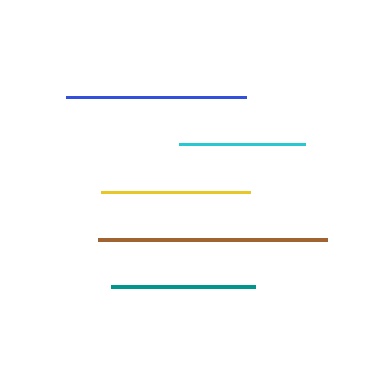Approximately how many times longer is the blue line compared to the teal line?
The blue line is approximately 1.2 times the length of the teal line.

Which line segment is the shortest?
The cyan line is the shortest at approximately 126 pixels.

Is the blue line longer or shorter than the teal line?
The blue line is longer than the teal line.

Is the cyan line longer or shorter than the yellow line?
The yellow line is longer than the cyan line.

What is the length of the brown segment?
The brown segment is approximately 228 pixels long.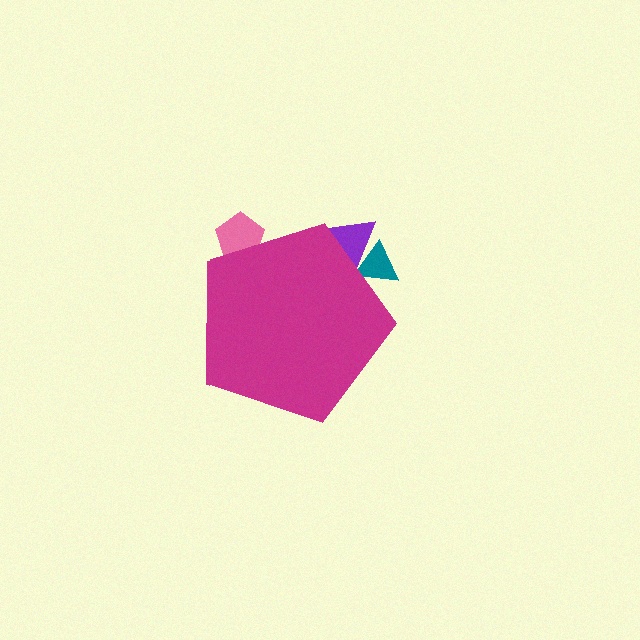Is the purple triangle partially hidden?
Yes, the purple triangle is partially hidden behind the magenta pentagon.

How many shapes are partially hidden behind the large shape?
3 shapes are partially hidden.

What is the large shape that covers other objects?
A magenta pentagon.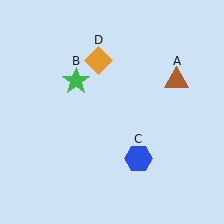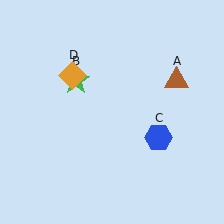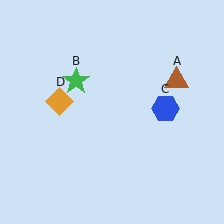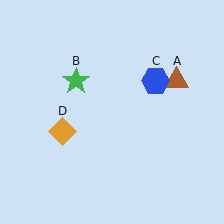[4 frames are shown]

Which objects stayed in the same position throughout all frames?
Brown triangle (object A) and green star (object B) remained stationary.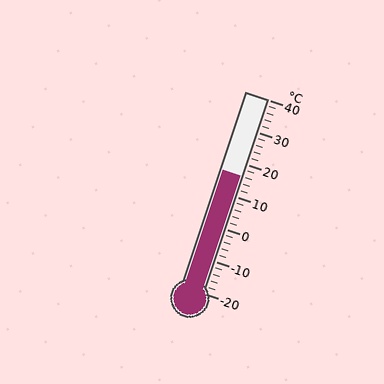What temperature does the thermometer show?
The thermometer shows approximately 16°C.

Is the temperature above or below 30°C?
The temperature is below 30°C.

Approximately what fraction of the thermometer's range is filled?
The thermometer is filled to approximately 60% of its range.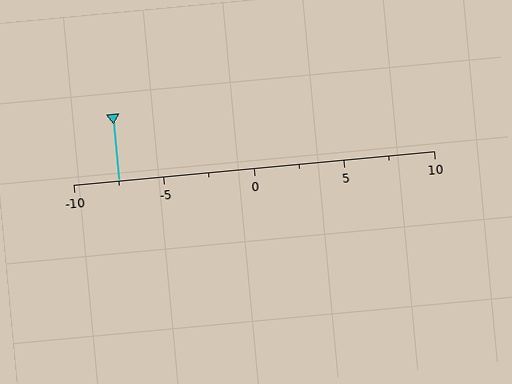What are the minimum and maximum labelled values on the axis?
The axis runs from -10 to 10.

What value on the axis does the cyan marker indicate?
The marker indicates approximately -7.5.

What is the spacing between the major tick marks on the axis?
The major ticks are spaced 5 apart.